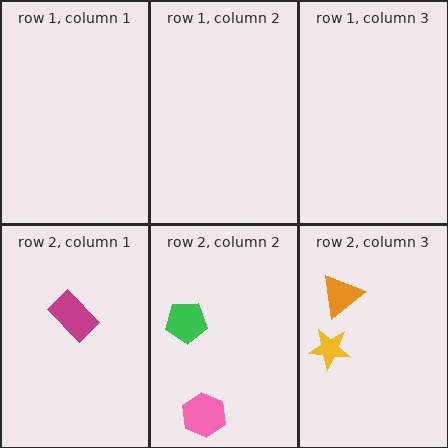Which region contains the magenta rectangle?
The row 2, column 1 region.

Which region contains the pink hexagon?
The row 2, column 2 region.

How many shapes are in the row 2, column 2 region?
2.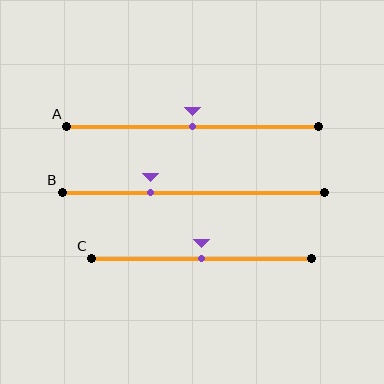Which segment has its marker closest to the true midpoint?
Segment A has its marker closest to the true midpoint.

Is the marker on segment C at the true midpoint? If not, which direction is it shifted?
Yes, the marker on segment C is at the true midpoint.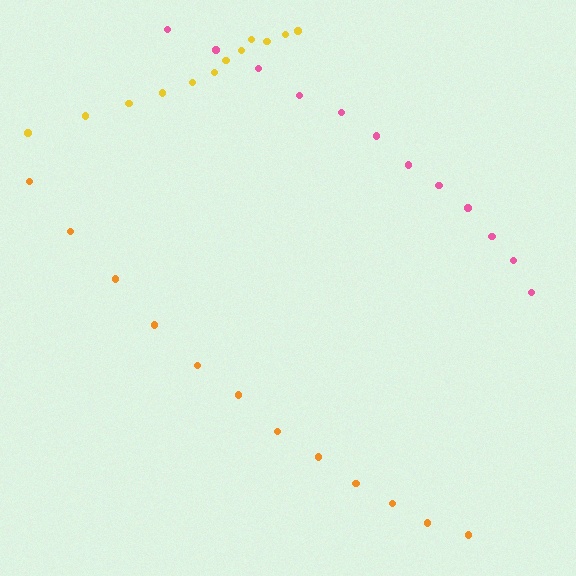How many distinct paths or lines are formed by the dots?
There are 3 distinct paths.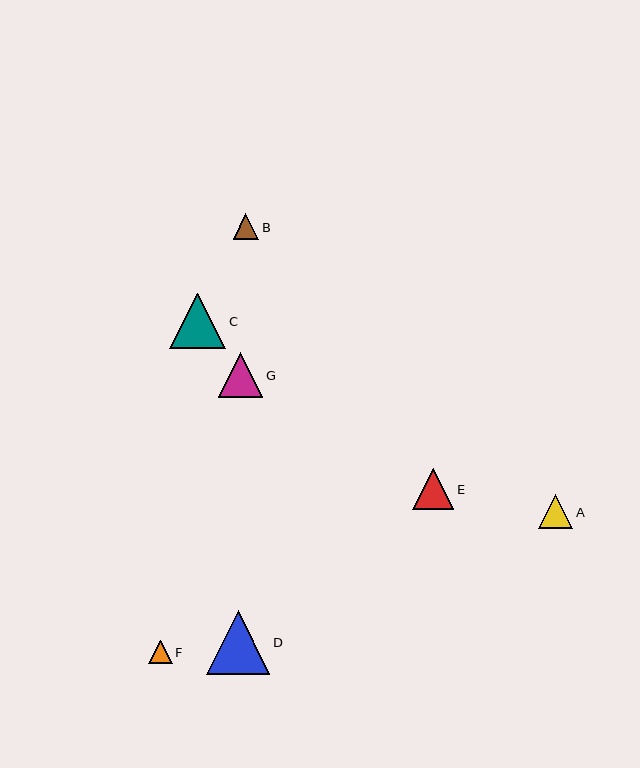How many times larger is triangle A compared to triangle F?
Triangle A is approximately 1.4 times the size of triangle F.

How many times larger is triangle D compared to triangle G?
Triangle D is approximately 1.4 times the size of triangle G.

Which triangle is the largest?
Triangle D is the largest with a size of approximately 64 pixels.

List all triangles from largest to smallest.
From largest to smallest: D, C, G, E, A, B, F.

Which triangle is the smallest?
Triangle F is the smallest with a size of approximately 24 pixels.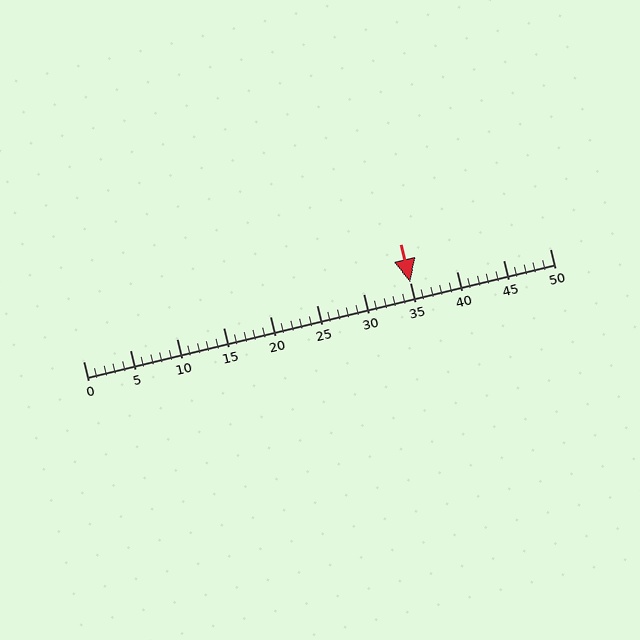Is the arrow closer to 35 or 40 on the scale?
The arrow is closer to 35.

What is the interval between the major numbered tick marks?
The major tick marks are spaced 5 units apart.